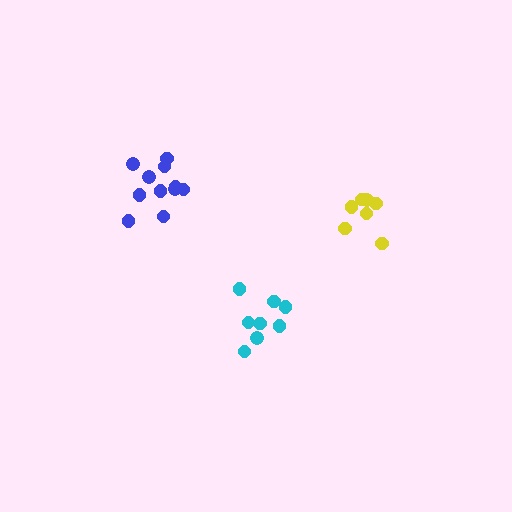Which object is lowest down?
The cyan cluster is bottommost.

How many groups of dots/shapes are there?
There are 3 groups.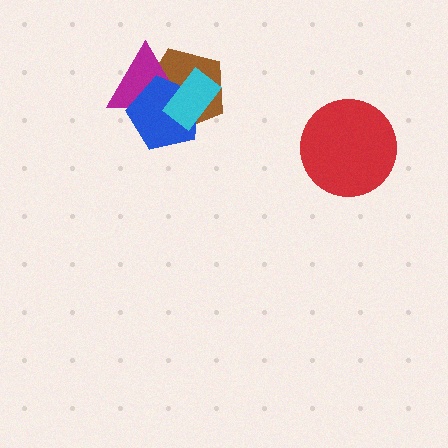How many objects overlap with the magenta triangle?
3 objects overlap with the magenta triangle.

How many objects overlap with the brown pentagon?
3 objects overlap with the brown pentagon.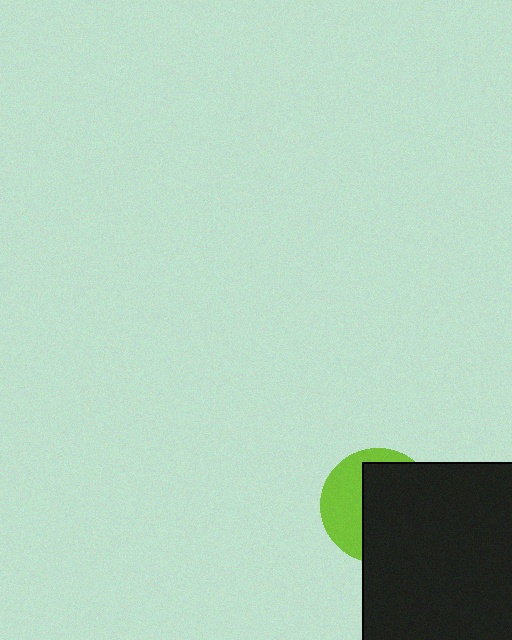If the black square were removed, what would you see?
You would see the complete lime circle.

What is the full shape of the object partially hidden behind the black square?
The partially hidden object is a lime circle.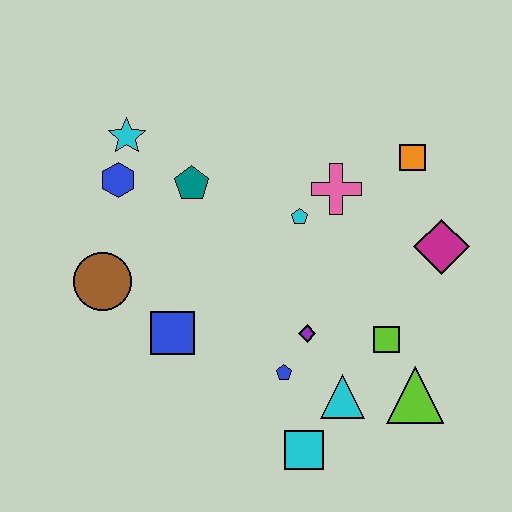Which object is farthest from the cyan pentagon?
The cyan square is farthest from the cyan pentagon.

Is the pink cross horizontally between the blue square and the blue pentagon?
No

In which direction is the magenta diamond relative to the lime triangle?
The magenta diamond is above the lime triangle.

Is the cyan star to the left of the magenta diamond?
Yes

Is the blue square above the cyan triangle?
Yes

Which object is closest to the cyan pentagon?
The pink cross is closest to the cyan pentagon.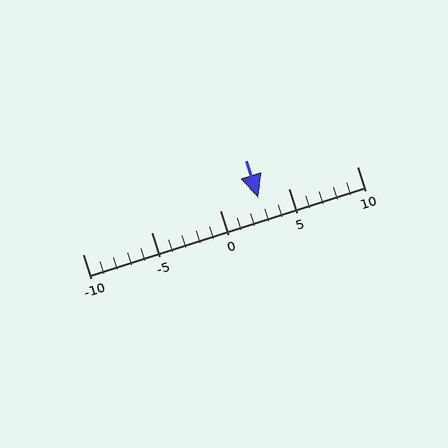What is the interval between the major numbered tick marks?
The major tick marks are spaced 5 units apart.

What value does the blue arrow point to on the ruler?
The blue arrow points to approximately 3.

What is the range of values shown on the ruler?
The ruler shows values from -10 to 10.